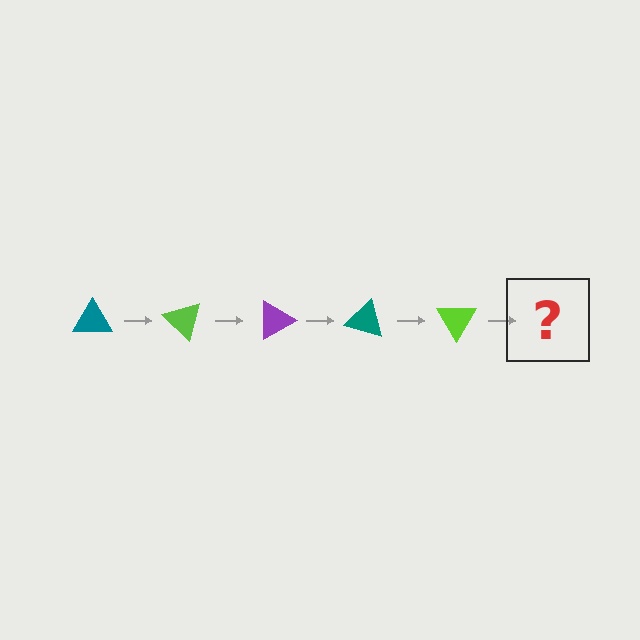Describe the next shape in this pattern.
It should be a purple triangle, rotated 225 degrees from the start.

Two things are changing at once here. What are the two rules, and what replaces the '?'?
The two rules are that it rotates 45 degrees each step and the color cycles through teal, lime, and purple. The '?' should be a purple triangle, rotated 225 degrees from the start.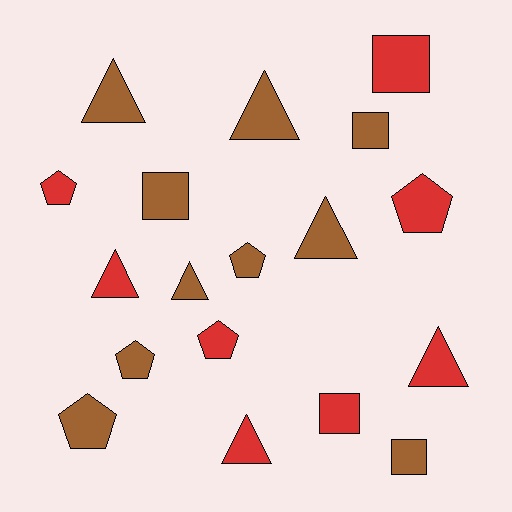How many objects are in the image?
There are 18 objects.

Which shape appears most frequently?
Triangle, with 7 objects.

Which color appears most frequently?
Brown, with 10 objects.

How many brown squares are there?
There are 3 brown squares.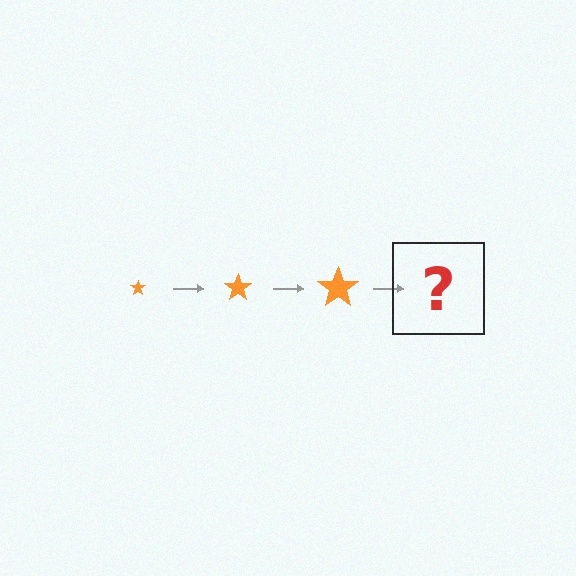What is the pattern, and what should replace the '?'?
The pattern is that the star gets progressively larger each step. The '?' should be an orange star, larger than the previous one.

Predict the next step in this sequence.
The next step is an orange star, larger than the previous one.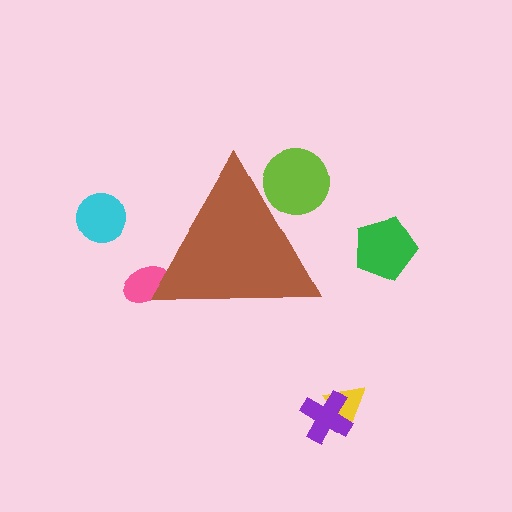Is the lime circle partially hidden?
Yes, the lime circle is partially hidden behind the brown triangle.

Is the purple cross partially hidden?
No, the purple cross is fully visible.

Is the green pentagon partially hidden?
No, the green pentagon is fully visible.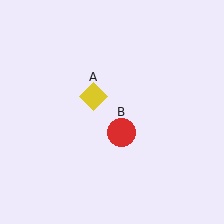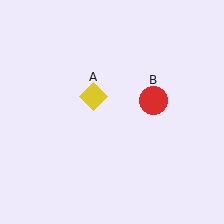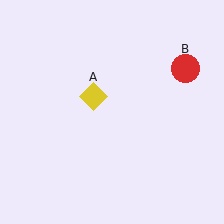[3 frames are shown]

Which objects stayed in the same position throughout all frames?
Yellow diamond (object A) remained stationary.